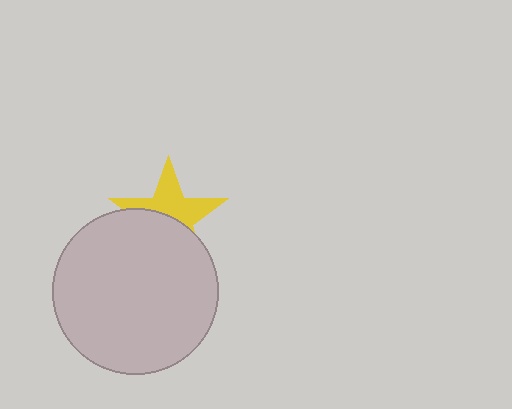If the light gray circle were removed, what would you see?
You would see the complete yellow star.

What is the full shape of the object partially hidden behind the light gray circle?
The partially hidden object is a yellow star.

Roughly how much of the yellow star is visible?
About half of it is visible (roughly 50%).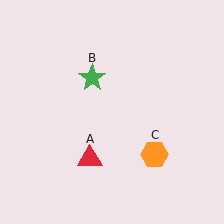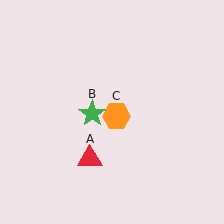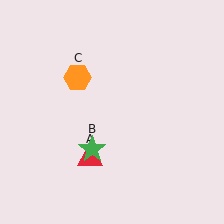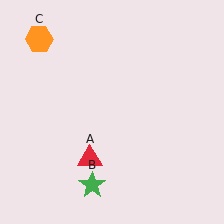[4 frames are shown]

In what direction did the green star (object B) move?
The green star (object B) moved down.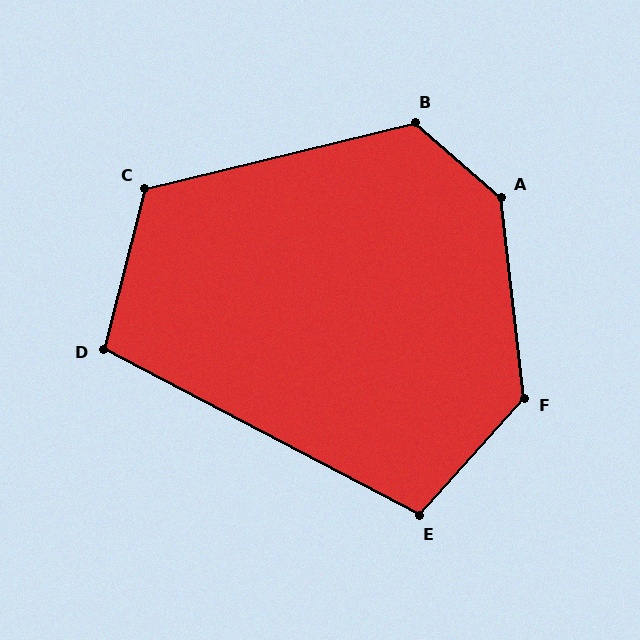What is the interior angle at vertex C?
Approximately 118 degrees (obtuse).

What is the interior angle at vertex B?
Approximately 125 degrees (obtuse).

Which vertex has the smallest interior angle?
D, at approximately 103 degrees.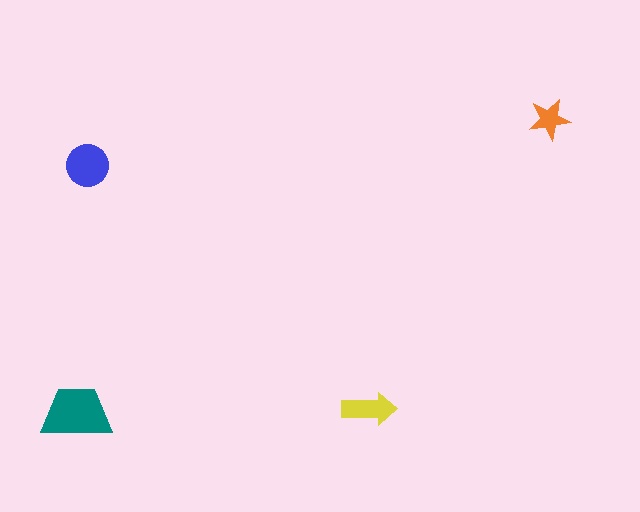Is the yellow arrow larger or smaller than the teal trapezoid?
Smaller.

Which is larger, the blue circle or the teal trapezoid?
The teal trapezoid.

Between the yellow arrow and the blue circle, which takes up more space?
The blue circle.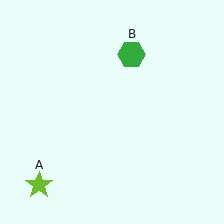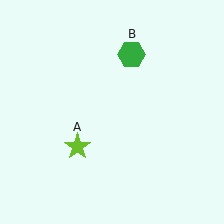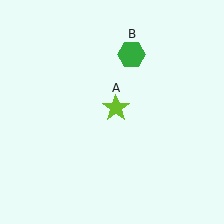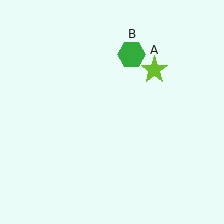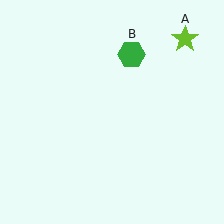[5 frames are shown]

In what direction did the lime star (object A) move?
The lime star (object A) moved up and to the right.